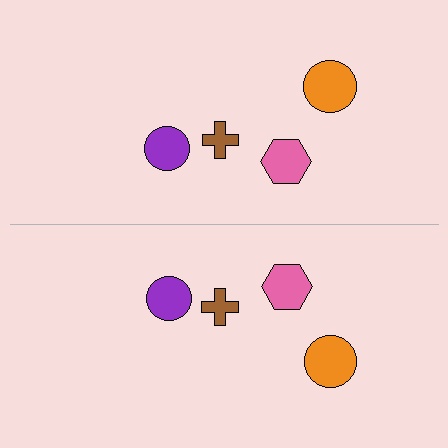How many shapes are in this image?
There are 8 shapes in this image.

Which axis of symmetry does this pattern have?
The pattern has a horizontal axis of symmetry running through the center of the image.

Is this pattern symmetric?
Yes, this pattern has bilateral (reflection) symmetry.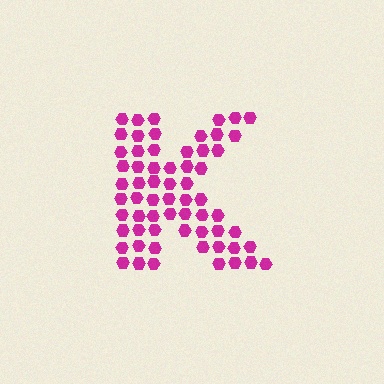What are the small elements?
The small elements are hexagons.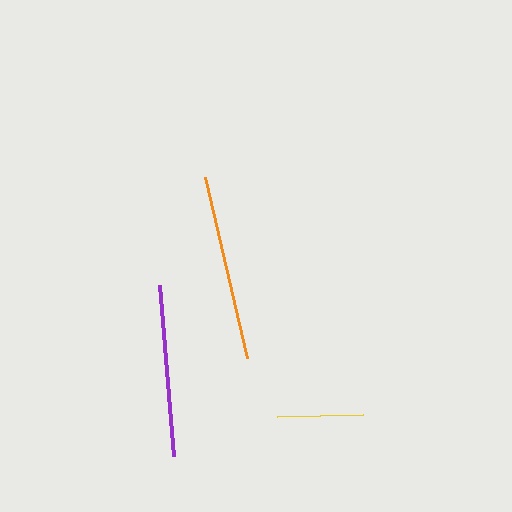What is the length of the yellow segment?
The yellow segment is approximately 86 pixels long.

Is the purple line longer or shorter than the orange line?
The orange line is longer than the purple line.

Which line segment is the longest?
The orange line is the longest at approximately 186 pixels.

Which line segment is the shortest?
The yellow line is the shortest at approximately 86 pixels.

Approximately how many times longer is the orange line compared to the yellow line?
The orange line is approximately 2.2 times the length of the yellow line.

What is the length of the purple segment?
The purple segment is approximately 171 pixels long.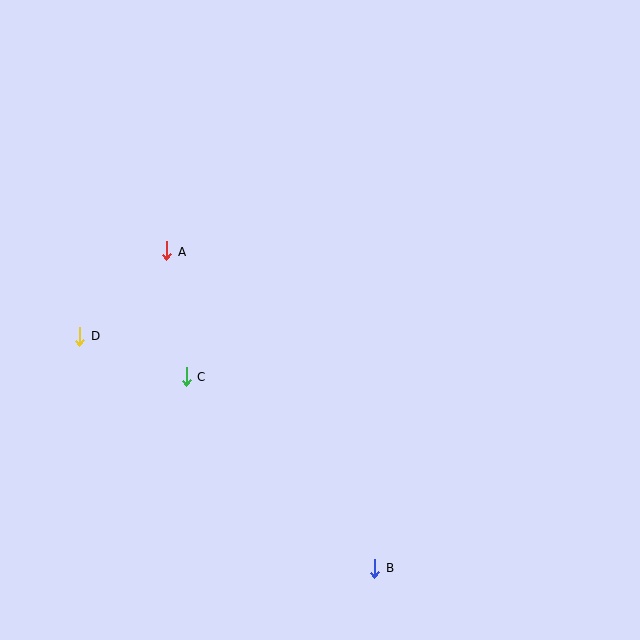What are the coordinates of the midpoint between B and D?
The midpoint between B and D is at (227, 452).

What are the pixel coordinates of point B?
Point B is at (375, 568).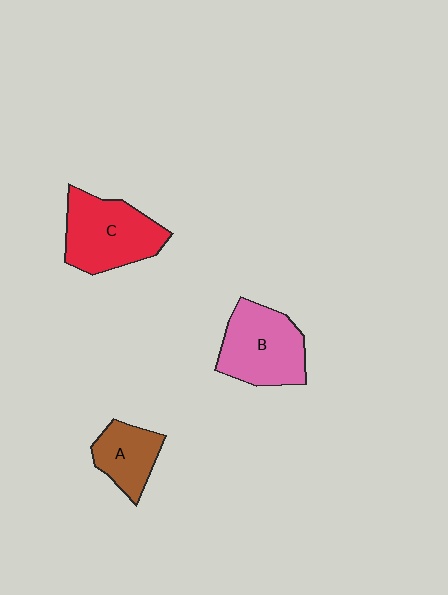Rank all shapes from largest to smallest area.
From largest to smallest: C (red), B (pink), A (brown).